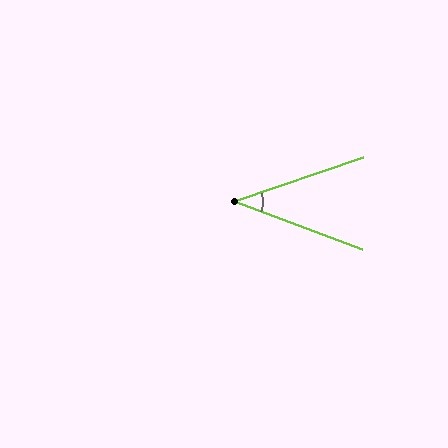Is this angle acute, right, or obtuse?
It is acute.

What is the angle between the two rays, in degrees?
Approximately 39 degrees.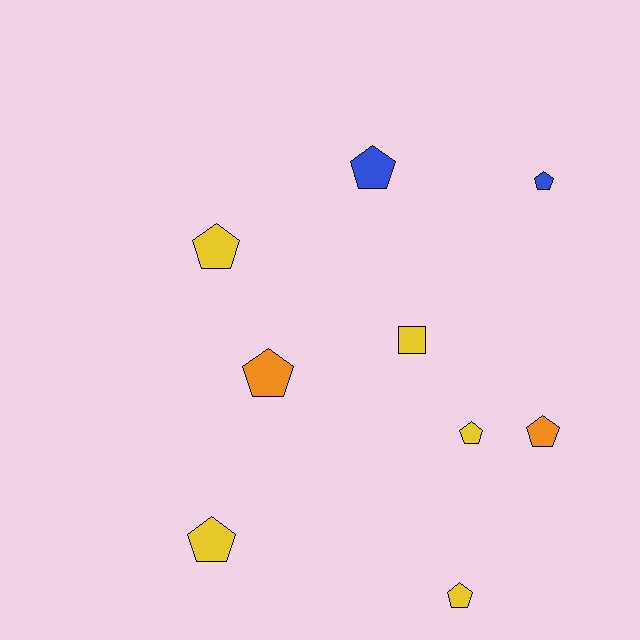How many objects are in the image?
There are 9 objects.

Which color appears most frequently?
Yellow, with 5 objects.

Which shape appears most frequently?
Pentagon, with 8 objects.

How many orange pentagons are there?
There are 2 orange pentagons.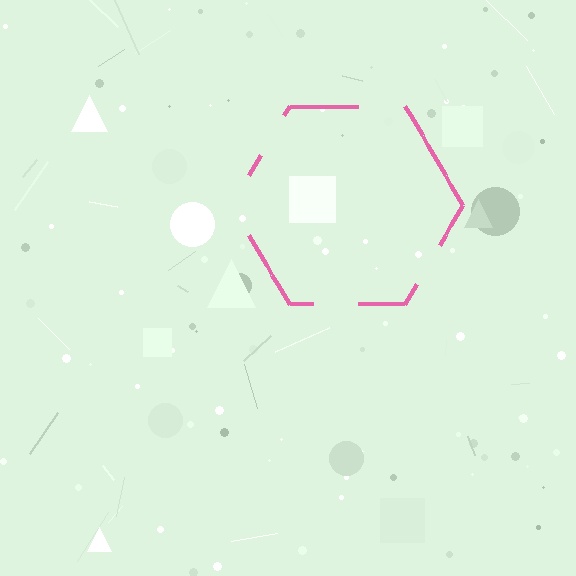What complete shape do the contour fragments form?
The contour fragments form a hexagon.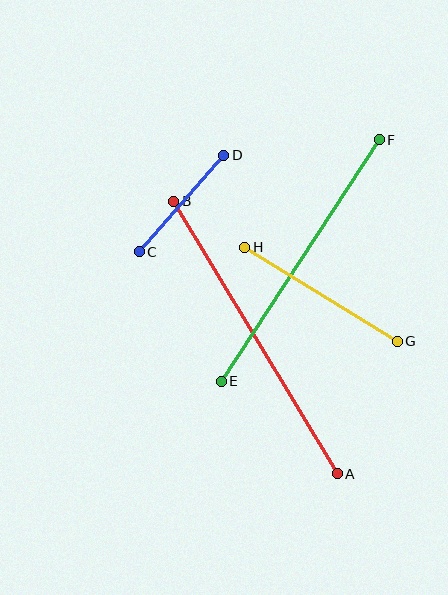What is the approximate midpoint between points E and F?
The midpoint is at approximately (300, 260) pixels.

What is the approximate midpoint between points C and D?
The midpoint is at approximately (182, 203) pixels.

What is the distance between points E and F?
The distance is approximately 288 pixels.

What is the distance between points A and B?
The distance is approximately 318 pixels.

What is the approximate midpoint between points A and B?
The midpoint is at approximately (256, 337) pixels.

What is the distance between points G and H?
The distance is approximately 179 pixels.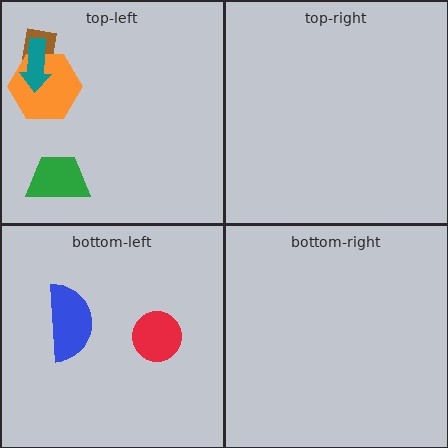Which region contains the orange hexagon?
The top-left region.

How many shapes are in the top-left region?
4.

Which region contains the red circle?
The bottom-left region.